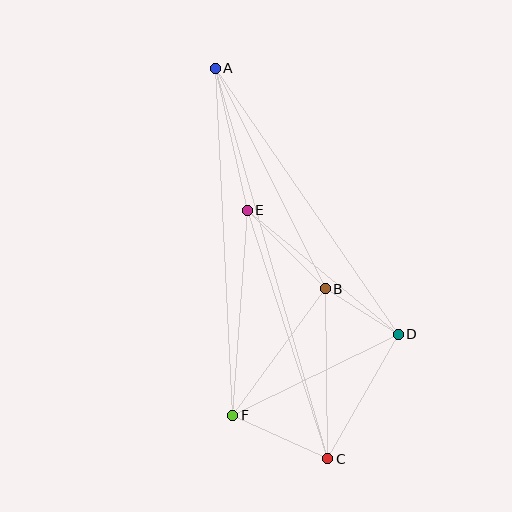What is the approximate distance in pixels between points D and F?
The distance between D and F is approximately 184 pixels.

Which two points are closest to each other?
Points B and D are closest to each other.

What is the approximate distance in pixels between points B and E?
The distance between B and E is approximately 111 pixels.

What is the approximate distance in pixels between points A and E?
The distance between A and E is approximately 146 pixels.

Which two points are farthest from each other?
Points A and C are farthest from each other.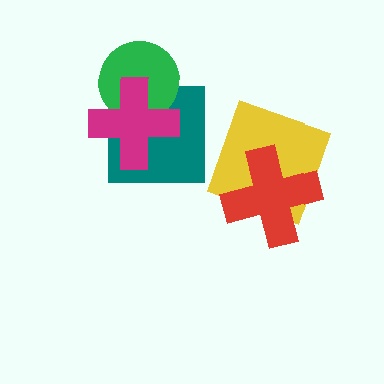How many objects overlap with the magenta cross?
2 objects overlap with the magenta cross.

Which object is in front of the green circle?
The magenta cross is in front of the green circle.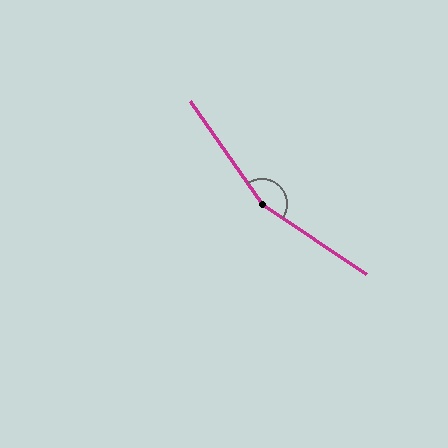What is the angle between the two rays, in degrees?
Approximately 159 degrees.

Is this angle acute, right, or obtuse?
It is obtuse.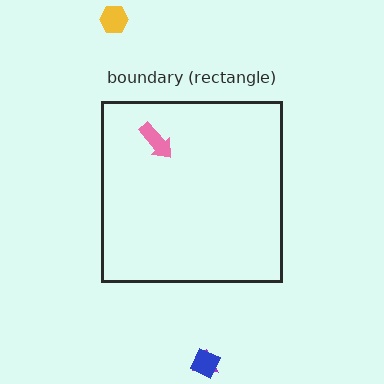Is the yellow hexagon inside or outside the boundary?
Outside.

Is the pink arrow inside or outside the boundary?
Inside.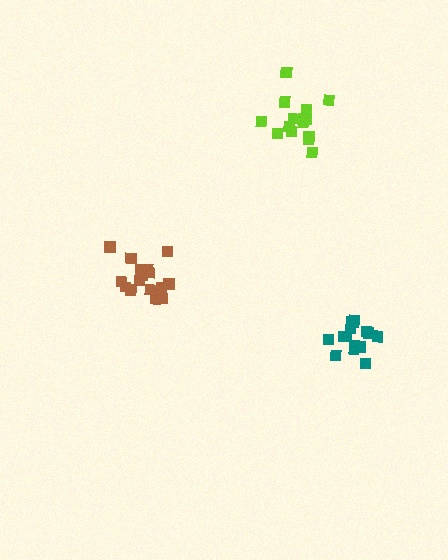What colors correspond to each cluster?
The clusters are colored: brown, lime, teal.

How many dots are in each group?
Group 1: 16 dots, Group 2: 16 dots, Group 3: 15 dots (47 total).